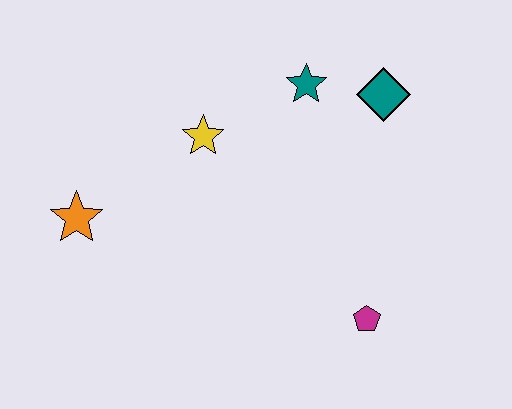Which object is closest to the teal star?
The teal diamond is closest to the teal star.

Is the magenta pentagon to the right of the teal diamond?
No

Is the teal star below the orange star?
No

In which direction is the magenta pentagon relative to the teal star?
The magenta pentagon is below the teal star.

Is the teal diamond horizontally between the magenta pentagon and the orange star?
No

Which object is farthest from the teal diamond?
The orange star is farthest from the teal diamond.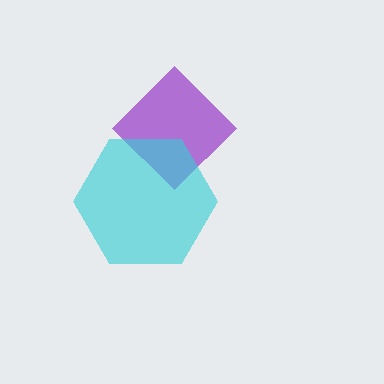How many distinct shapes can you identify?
There are 2 distinct shapes: a purple diamond, a cyan hexagon.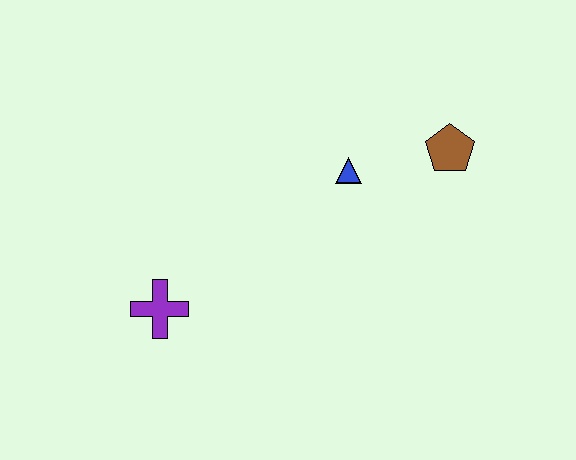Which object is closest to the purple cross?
The blue triangle is closest to the purple cross.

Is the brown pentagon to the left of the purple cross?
No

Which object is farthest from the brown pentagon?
The purple cross is farthest from the brown pentagon.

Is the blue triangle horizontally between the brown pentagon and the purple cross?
Yes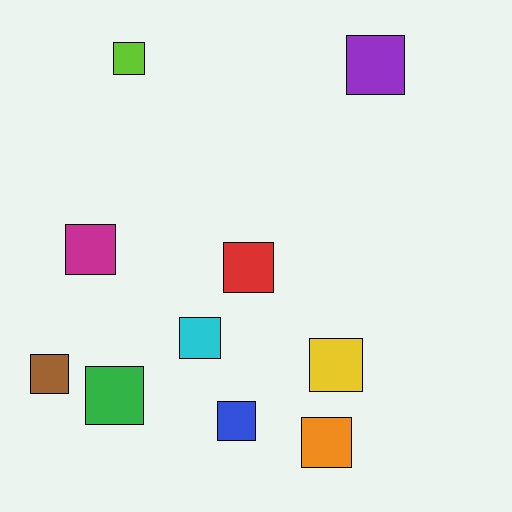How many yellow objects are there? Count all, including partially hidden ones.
There is 1 yellow object.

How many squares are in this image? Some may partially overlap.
There are 10 squares.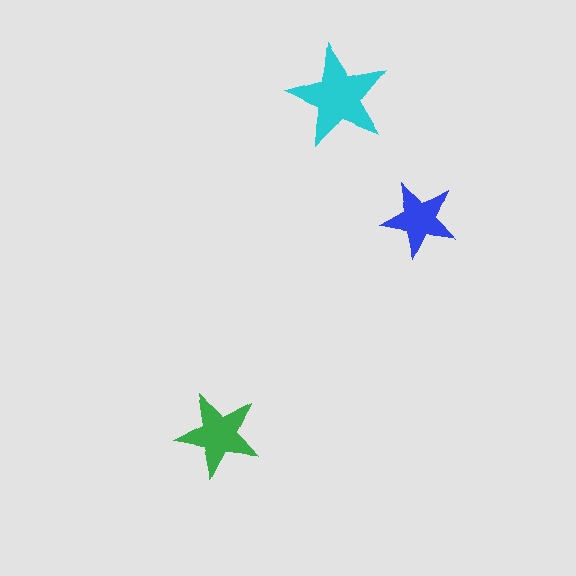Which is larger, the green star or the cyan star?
The cyan one.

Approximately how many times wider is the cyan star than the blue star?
About 1.5 times wider.